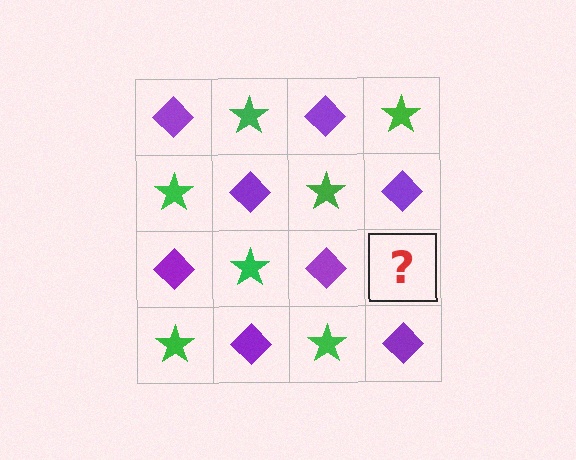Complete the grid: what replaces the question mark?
The question mark should be replaced with a green star.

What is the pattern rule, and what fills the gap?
The rule is that it alternates purple diamond and green star in a checkerboard pattern. The gap should be filled with a green star.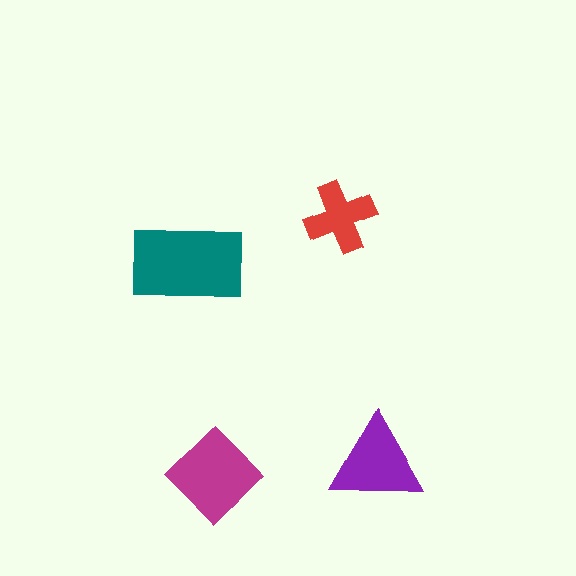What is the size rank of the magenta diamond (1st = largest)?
2nd.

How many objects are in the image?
There are 4 objects in the image.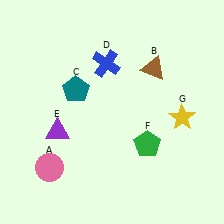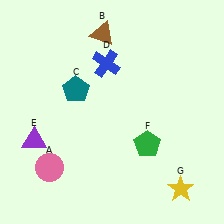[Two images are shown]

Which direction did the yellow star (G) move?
The yellow star (G) moved down.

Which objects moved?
The objects that moved are: the brown triangle (B), the purple triangle (E), the yellow star (G).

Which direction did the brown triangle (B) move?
The brown triangle (B) moved left.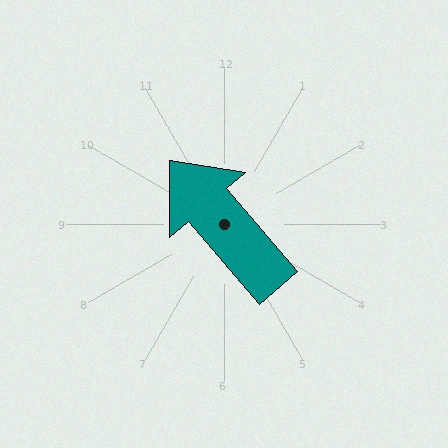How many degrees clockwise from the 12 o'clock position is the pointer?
Approximately 319 degrees.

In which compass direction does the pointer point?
Northwest.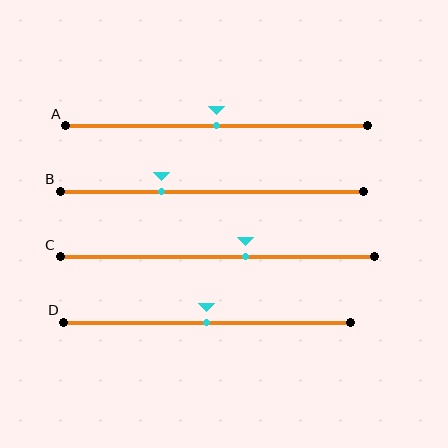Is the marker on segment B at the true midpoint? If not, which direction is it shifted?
No, the marker on segment B is shifted to the left by about 17% of the segment length.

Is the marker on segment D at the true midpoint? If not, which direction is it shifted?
Yes, the marker on segment D is at the true midpoint.